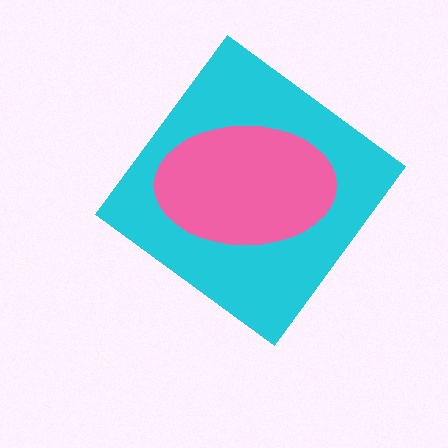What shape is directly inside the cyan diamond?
The pink ellipse.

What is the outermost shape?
The cyan diamond.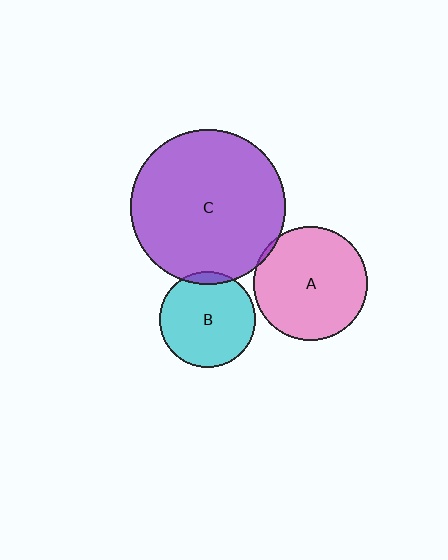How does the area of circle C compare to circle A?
Approximately 1.9 times.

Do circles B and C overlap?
Yes.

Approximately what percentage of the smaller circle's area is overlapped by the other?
Approximately 5%.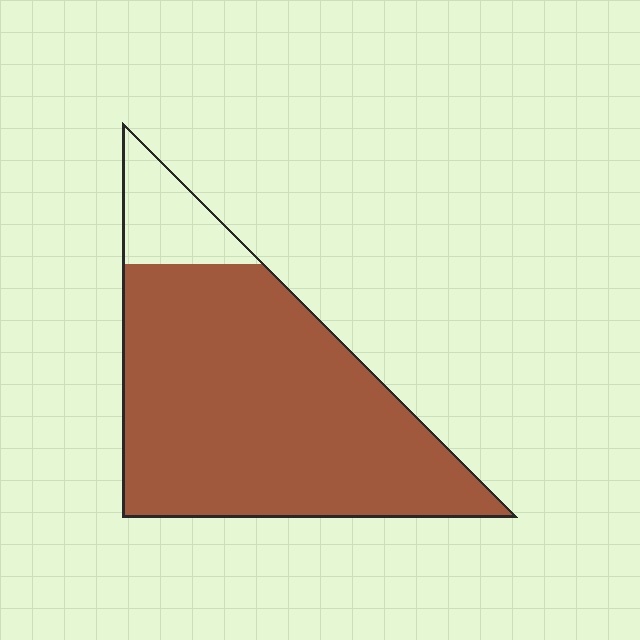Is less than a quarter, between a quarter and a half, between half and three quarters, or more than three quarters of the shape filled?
More than three quarters.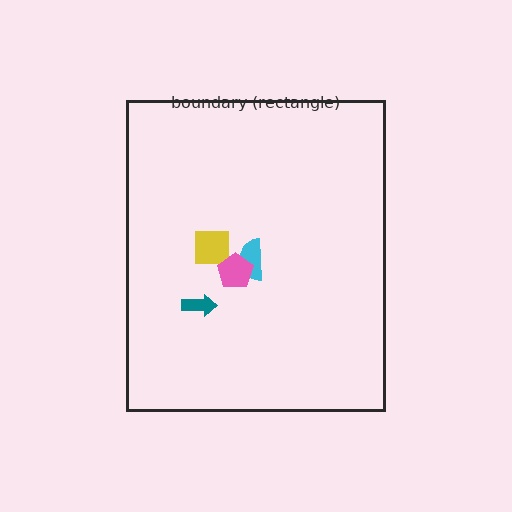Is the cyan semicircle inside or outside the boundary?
Inside.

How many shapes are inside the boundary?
4 inside, 0 outside.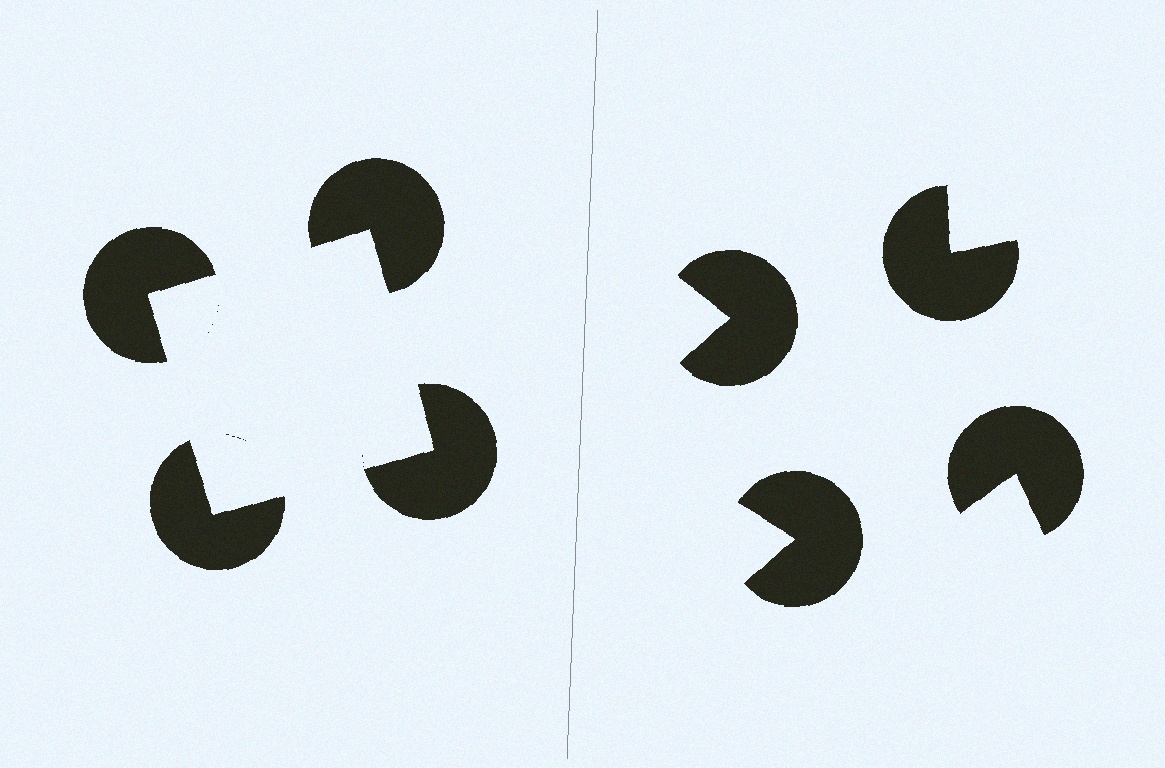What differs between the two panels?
The pac-man discs are positioned identically on both sides; only the wedge orientations differ. On the left they align to a square; on the right they are misaligned.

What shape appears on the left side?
An illusory square.